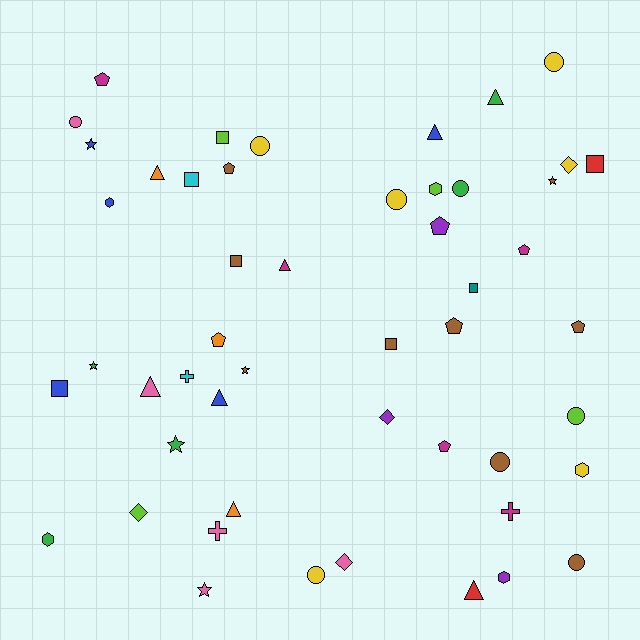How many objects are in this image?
There are 50 objects.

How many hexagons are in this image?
There are 5 hexagons.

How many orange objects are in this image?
There are 3 orange objects.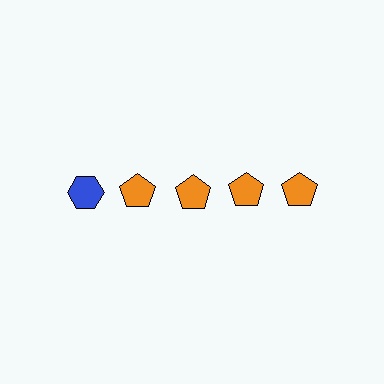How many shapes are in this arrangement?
There are 5 shapes arranged in a grid pattern.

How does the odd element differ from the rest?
It differs in both color (blue instead of orange) and shape (hexagon instead of pentagon).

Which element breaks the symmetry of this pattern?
The blue hexagon in the top row, leftmost column breaks the symmetry. All other shapes are orange pentagons.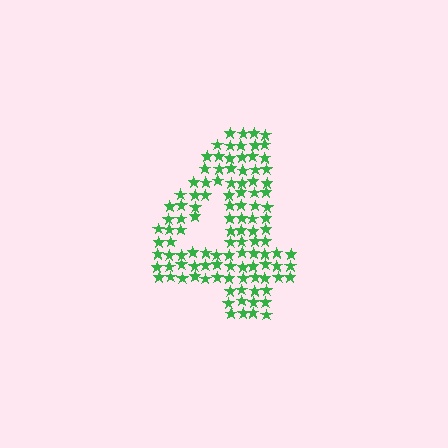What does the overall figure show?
The overall figure shows the digit 4.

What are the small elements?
The small elements are stars.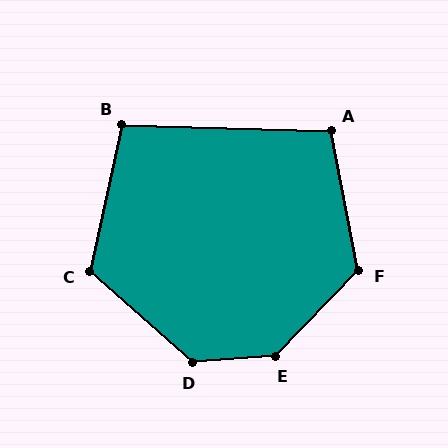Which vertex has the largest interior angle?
E, at approximately 138 degrees.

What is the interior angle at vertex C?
Approximately 119 degrees (obtuse).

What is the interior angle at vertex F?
Approximately 125 degrees (obtuse).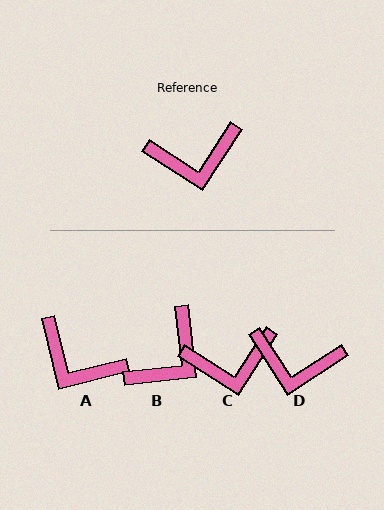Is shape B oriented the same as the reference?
No, it is off by about 39 degrees.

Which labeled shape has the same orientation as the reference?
C.